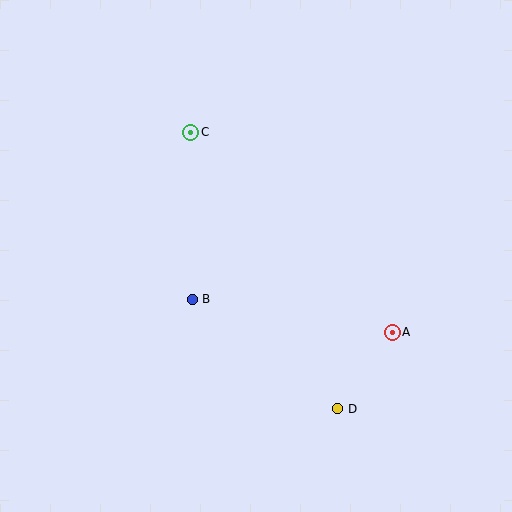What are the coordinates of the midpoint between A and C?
The midpoint between A and C is at (291, 232).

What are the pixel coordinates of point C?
Point C is at (191, 132).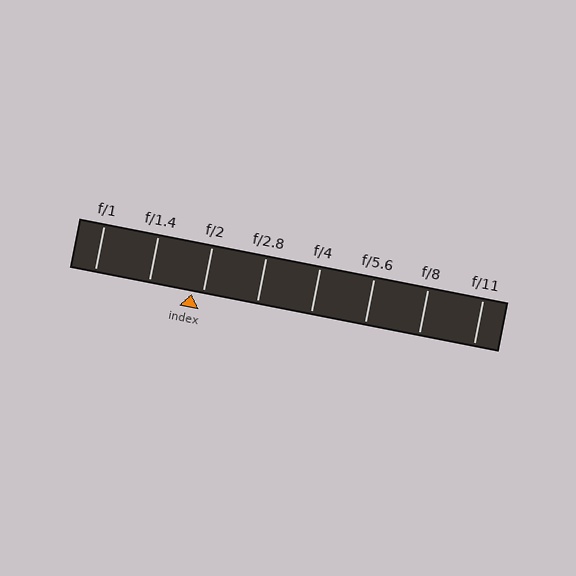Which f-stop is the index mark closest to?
The index mark is closest to f/2.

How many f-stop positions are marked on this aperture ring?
There are 8 f-stop positions marked.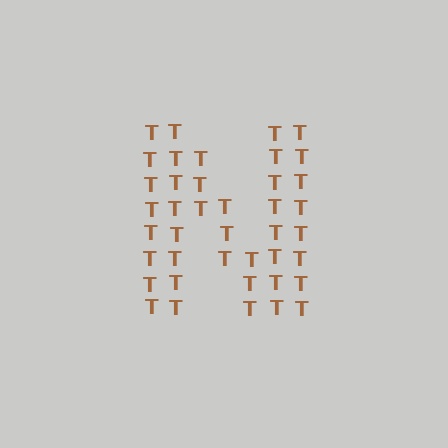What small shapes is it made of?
It is made of small letter T's.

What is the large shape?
The large shape is the letter N.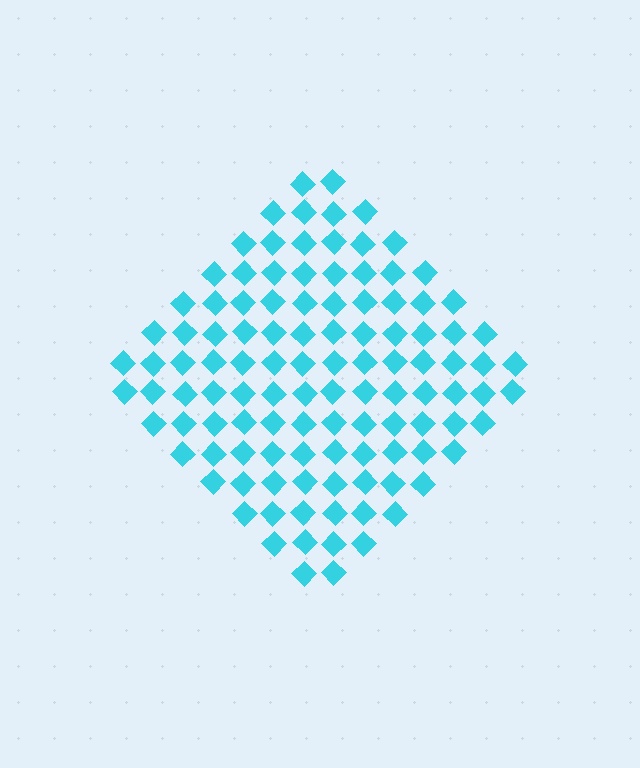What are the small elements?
The small elements are diamonds.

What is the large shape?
The large shape is a diamond.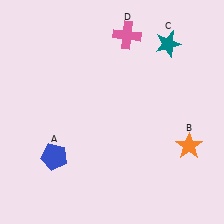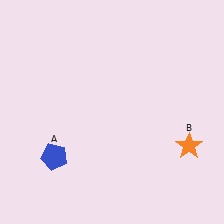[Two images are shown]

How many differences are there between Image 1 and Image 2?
There are 2 differences between the two images.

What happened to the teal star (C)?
The teal star (C) was removed in Image 2. It was in the top-right area of Image 1.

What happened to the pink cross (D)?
The pink cross (D) was removed in Image 2. It was in the top-right area of Image 1.